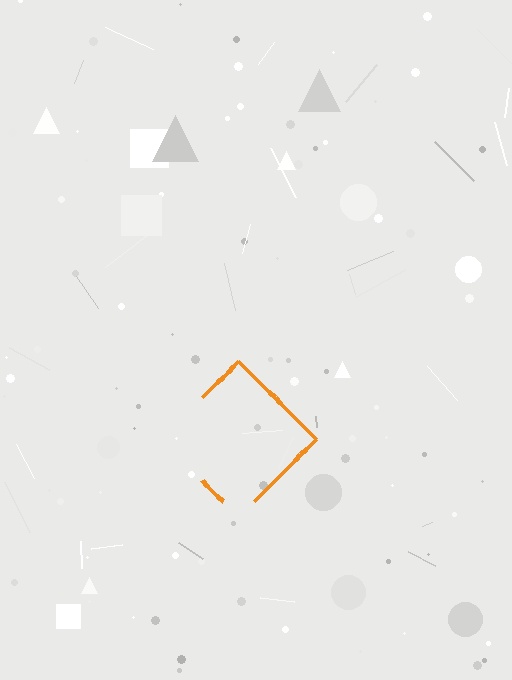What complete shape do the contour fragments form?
The contour fragments form a diamond.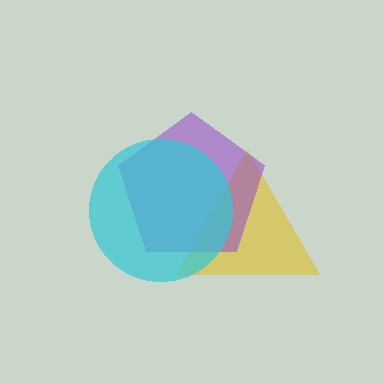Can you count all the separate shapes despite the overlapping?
Yes, there are 3 separate shapes.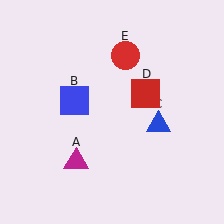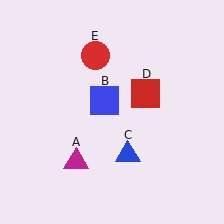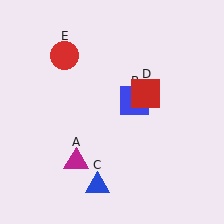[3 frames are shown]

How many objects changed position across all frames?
3 objects changed position: blue square (object B), blue triangle (object C), red circle (object E).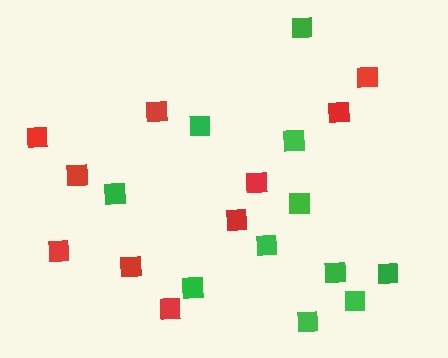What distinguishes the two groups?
There are 2 groups: one group of red squares (10) and one group of green squares (11).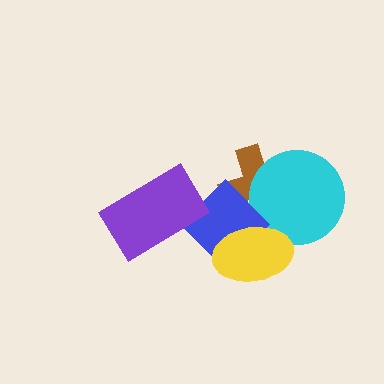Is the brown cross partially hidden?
Yes, it is partially covered by another shape.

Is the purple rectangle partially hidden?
No, no other shape covers it.